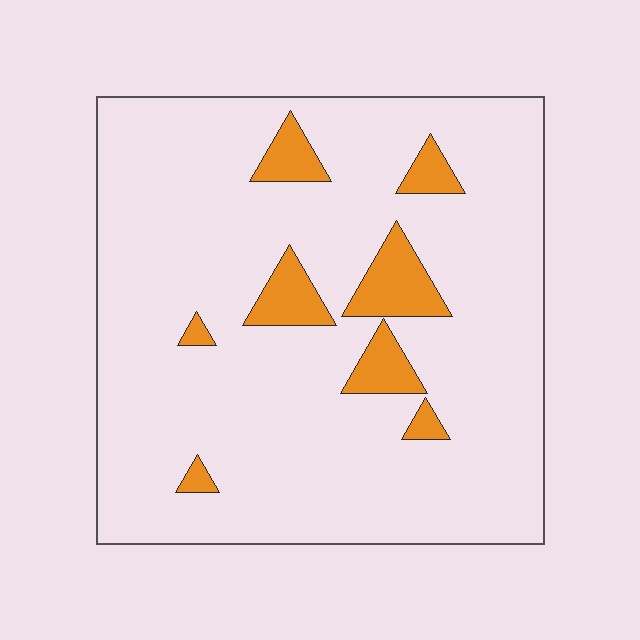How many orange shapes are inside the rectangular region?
8.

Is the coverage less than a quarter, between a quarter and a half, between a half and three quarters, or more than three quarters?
Less than a quarter.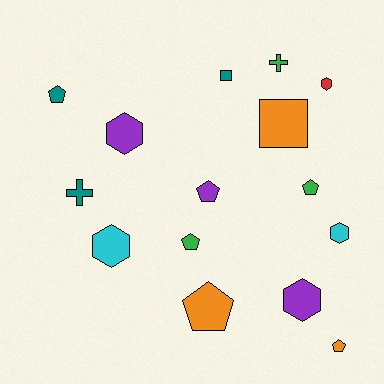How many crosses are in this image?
There are 2 crosses.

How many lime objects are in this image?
There are no lime objects.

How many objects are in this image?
There are 15 objects.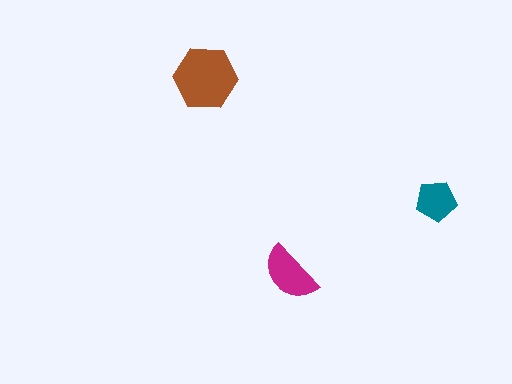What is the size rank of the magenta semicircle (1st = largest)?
2nd.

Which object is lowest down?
The magenta semicircle is bottommost.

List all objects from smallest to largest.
The teal pentagon, the magenta semicircle, the brown hexagon.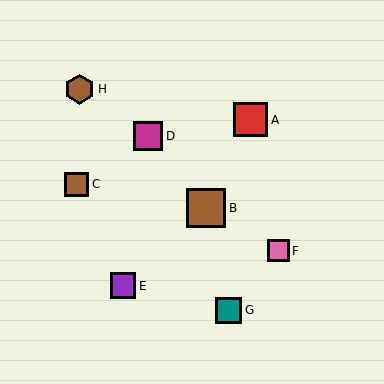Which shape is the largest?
The brown square (labeled B) is the largest.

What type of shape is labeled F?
Shape F is a pink square.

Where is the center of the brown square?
The center of the brown square is at (76, 184).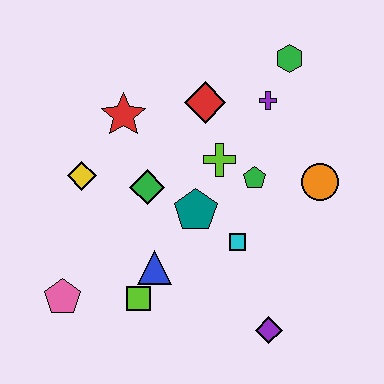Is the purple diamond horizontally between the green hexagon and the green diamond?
Yes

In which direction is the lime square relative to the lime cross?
The lime square is below the lime cross.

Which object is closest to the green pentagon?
The lime cross is closest to the green pentagon.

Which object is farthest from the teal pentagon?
The green hexagon is farthest from the teal pentagon.